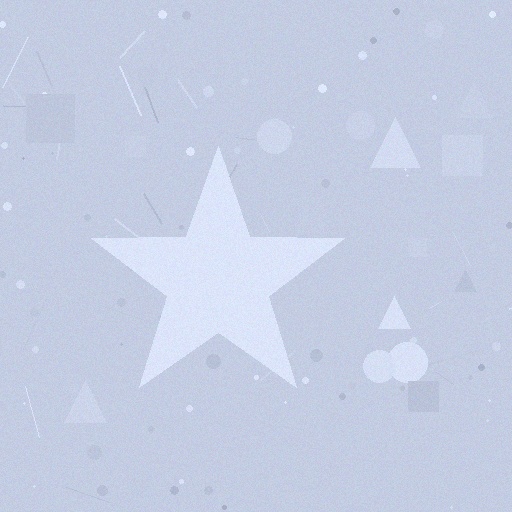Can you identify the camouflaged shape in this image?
The camouflaged shape is a star.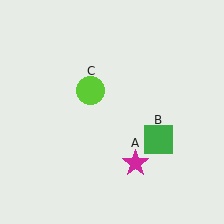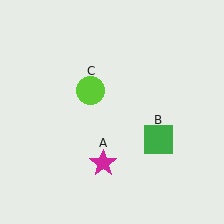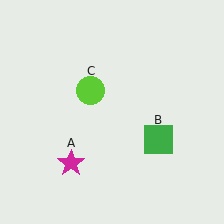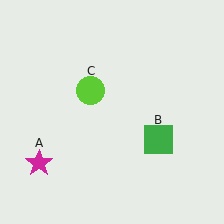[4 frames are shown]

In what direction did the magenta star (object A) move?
The magenta star (object A) moved left.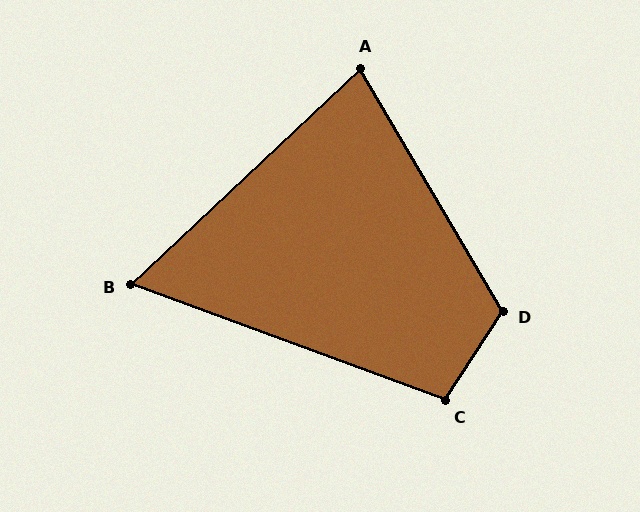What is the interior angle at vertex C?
Approximately 103 degrees (obtuse).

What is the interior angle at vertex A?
Approximately 77 degrees (acute).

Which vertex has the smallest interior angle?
B, at approximately 63 degrees.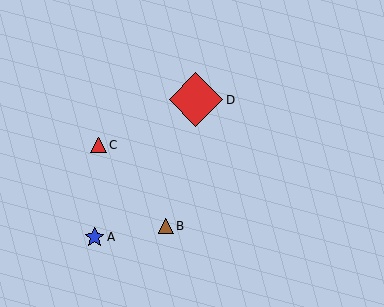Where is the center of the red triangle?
The center of the red triangle is at (98, 145).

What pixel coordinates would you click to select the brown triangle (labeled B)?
Click at (166, 226) to select the brown triangle B.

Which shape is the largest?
The red diamond (labeled D) is the largest.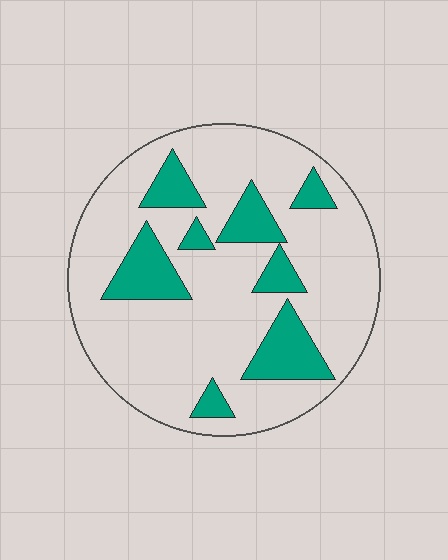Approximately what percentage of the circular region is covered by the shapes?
Approximately 20%.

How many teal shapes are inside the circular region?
8.